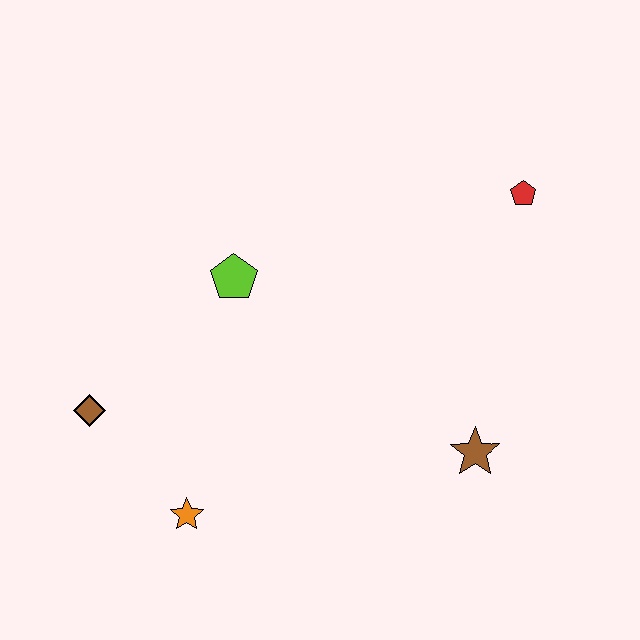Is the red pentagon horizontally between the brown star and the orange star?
No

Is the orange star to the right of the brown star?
No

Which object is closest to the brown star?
The red pentagon is closest to the brown star.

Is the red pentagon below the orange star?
No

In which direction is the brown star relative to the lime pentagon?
The brown star is to the right of the lime pentagon.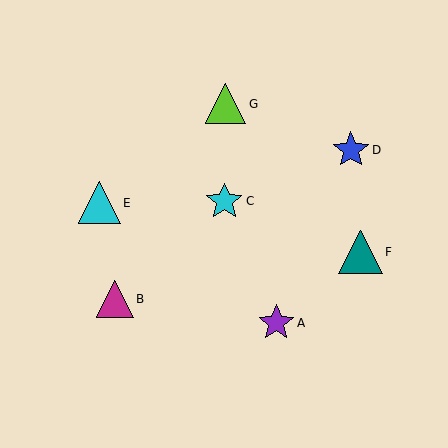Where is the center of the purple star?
The center of the purple star is at (276, 323).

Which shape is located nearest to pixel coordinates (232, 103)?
The lime triangle (labeled G) at (226, 104) is nearest to that location.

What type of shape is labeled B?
Shape B is a magenta triangle.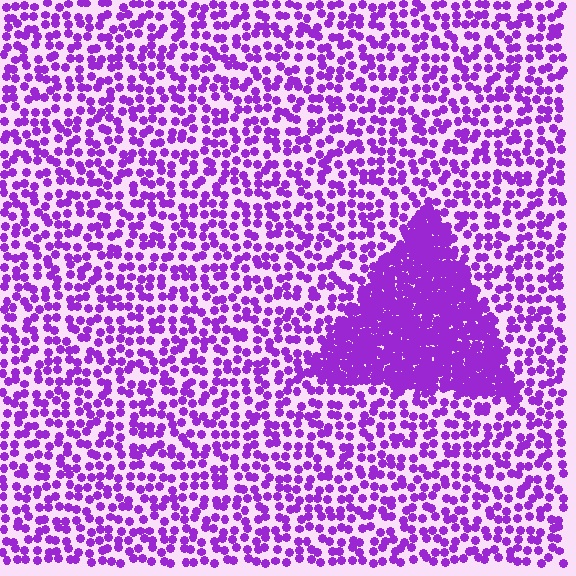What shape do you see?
I see a triangle.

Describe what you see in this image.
The image contains small purple elements arranged at two different densities. A triangle-shaped region is visible where the elements are more densely packed than the surrounding area.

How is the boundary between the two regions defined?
The boundary is defined by a change in element density (approximately 2.9x ratio). All elements are the same color, size, and shape.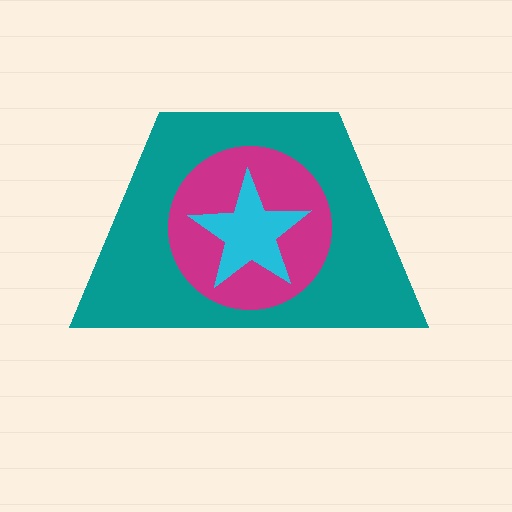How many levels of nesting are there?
3.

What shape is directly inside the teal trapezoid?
The magenta circle.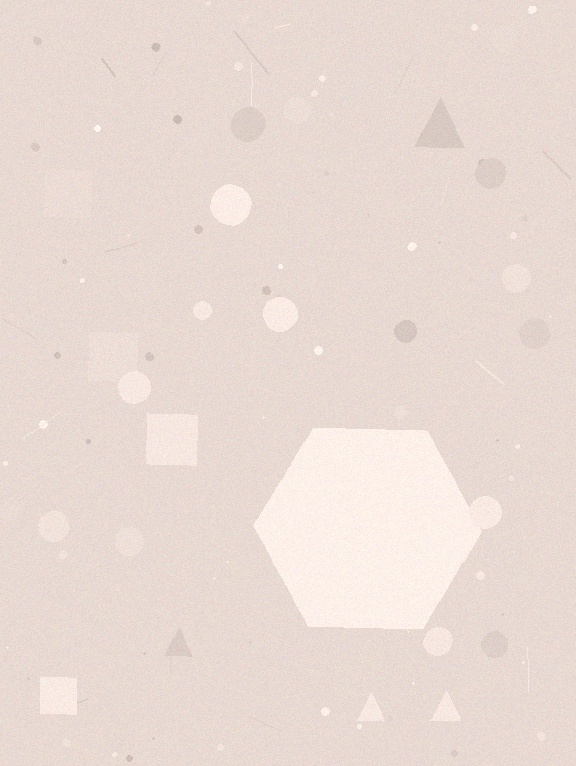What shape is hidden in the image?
A hexagon is hidden in the image.